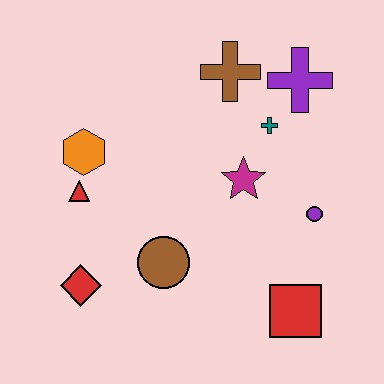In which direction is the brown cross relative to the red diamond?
The brown cross is above the red diamond.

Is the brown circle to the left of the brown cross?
Yes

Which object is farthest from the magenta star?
The red diamond is farthest from the magenta star.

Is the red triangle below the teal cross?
Yes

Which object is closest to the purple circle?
The magenta star is closest to the purple circle.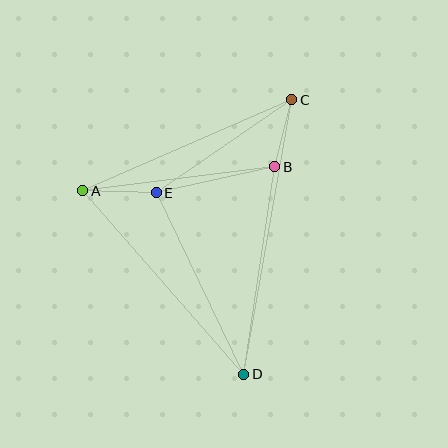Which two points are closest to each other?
Points B and C are closest to each other.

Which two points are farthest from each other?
Points C and D are farthest from each other.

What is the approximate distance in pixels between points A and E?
The distance between A and E is approximately 73 pixels.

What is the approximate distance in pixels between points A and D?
The distance between A and D is approximately 244 pixels.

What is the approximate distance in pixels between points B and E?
The distance between B and E is approximately 121 pixels.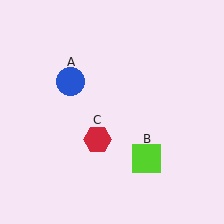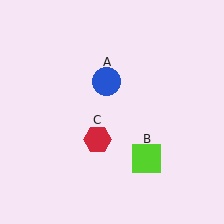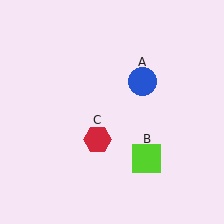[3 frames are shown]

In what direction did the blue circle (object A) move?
The blue circle (object A) moved right.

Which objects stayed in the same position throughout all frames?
Lime square (object B) and red hexagon (object C) remained stationary.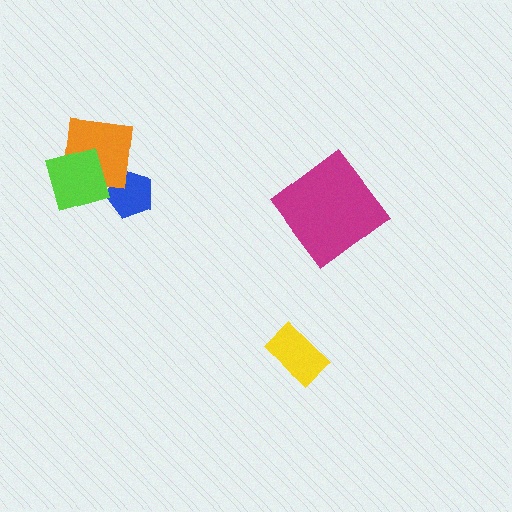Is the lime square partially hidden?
No, no other shape covers it.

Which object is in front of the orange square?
The lime square is in front of the orange square.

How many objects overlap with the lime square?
2 objects overlap with the lime square.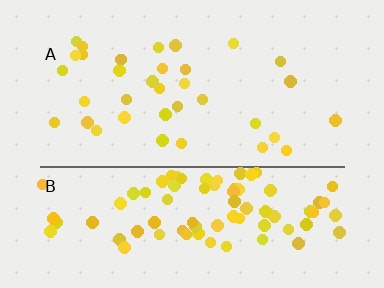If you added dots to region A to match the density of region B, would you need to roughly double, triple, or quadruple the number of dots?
Approximately triple.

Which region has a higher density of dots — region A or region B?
B (the bottom).